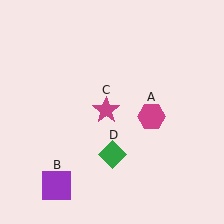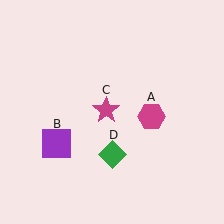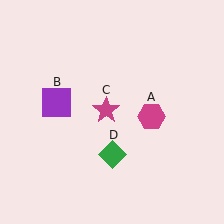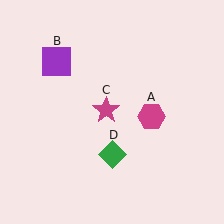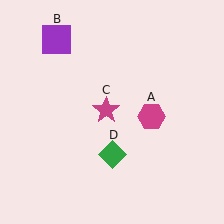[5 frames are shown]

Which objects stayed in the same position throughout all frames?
Magenta hexagon (object A) and magenta star (object C) and green diamond (object D) remained stationary.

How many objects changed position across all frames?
1 object changed position: purple square (object B).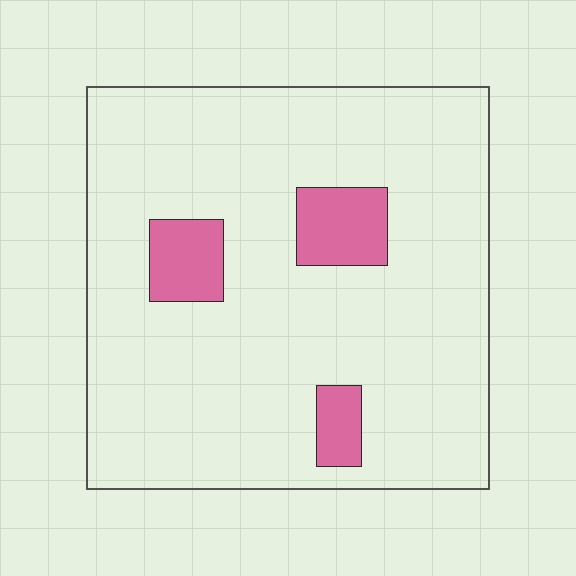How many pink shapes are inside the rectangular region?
3.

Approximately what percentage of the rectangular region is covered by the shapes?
Approximately 10%.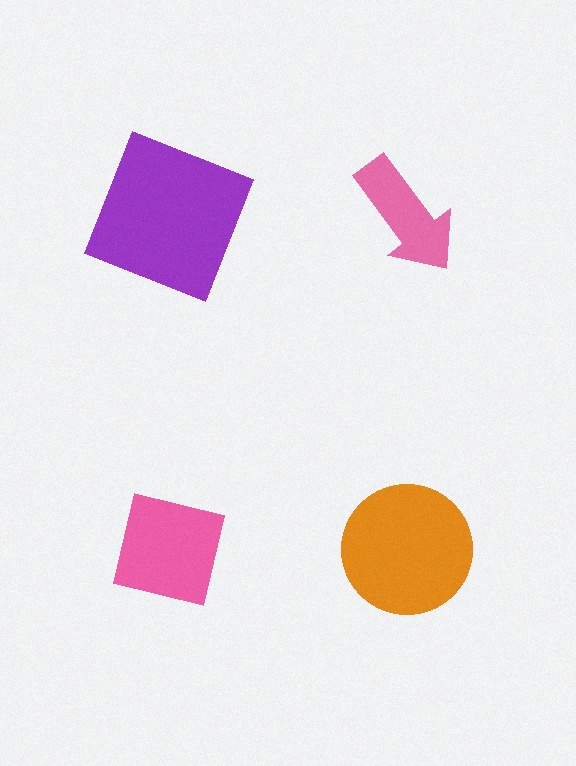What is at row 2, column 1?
A pink square.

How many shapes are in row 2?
2 shapes.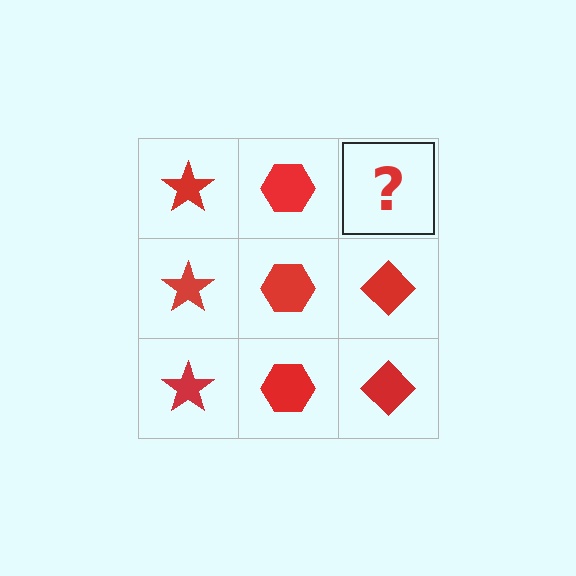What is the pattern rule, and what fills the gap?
The rule is that each column has a consistent shape. The gap should be filled with a red diamond.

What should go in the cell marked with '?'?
The missing cell should contain a red diamond.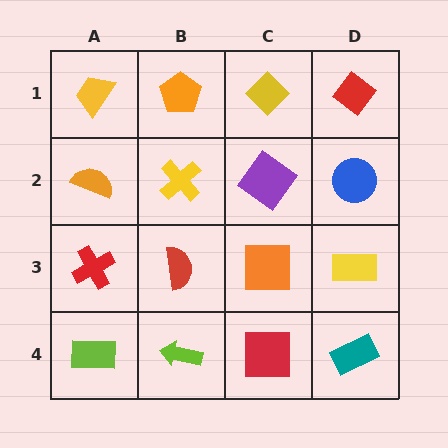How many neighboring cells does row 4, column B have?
3.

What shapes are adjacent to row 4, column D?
A yellow rectangle (row 3, column D), a red square (row 4, column C).